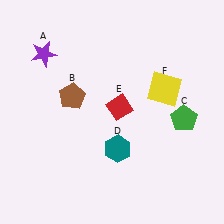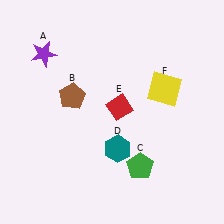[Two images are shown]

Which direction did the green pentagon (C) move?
The green pentagon (C) moved down.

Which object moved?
The green pentagon (C) moved down.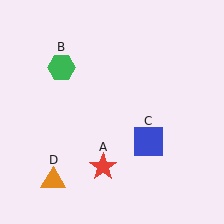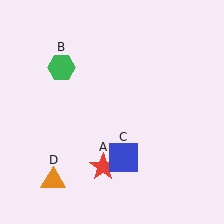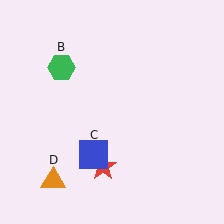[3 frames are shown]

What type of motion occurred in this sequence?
The blue square (object C) rotated clockwise around the center of the scene.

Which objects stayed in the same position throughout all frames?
Red star (object A) and green hexagon (object B) and orange triangle (object D) remained stationary.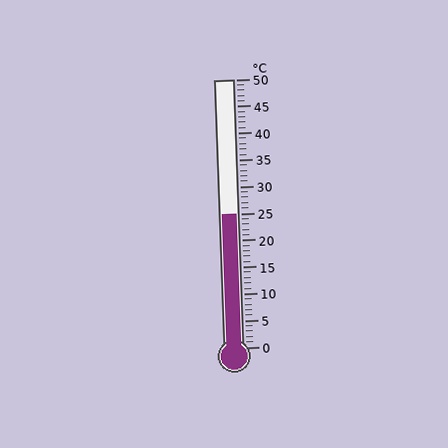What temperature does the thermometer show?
The thermometer shows approximately 25°C.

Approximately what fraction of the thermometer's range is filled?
The thermometer is filled to approximately 50% of its range.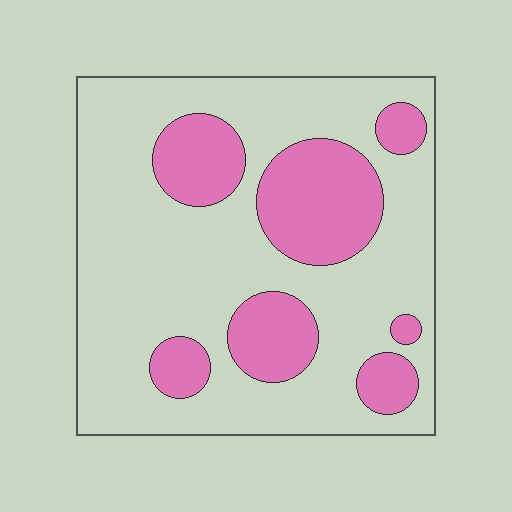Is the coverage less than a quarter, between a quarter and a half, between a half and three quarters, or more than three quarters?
Between a quarter and a half.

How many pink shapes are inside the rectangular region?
7.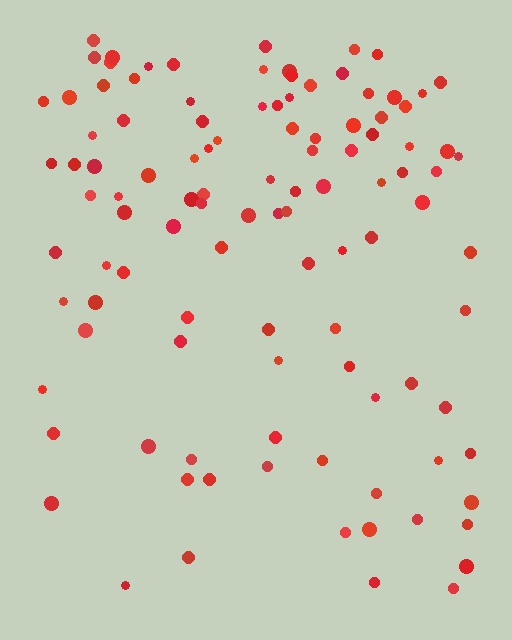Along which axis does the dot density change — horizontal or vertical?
Vertical.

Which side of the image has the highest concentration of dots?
The top.